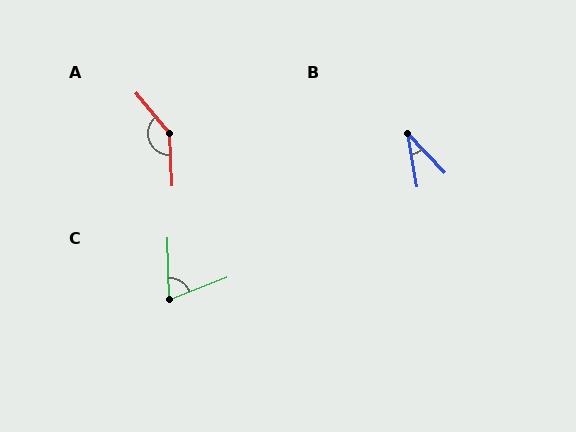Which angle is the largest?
A, at approximately 144 degrees.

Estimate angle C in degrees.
Approximately 70 degrees.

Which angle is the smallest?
B, at approximately 33 degrees.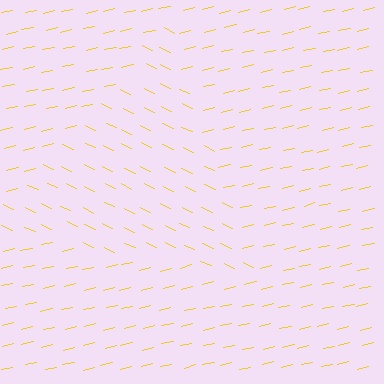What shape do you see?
I see a triangle.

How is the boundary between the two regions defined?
The boundary is defined purely by a change in line orientation (approximately 39 degrees difference). All lines are the same color and thickness.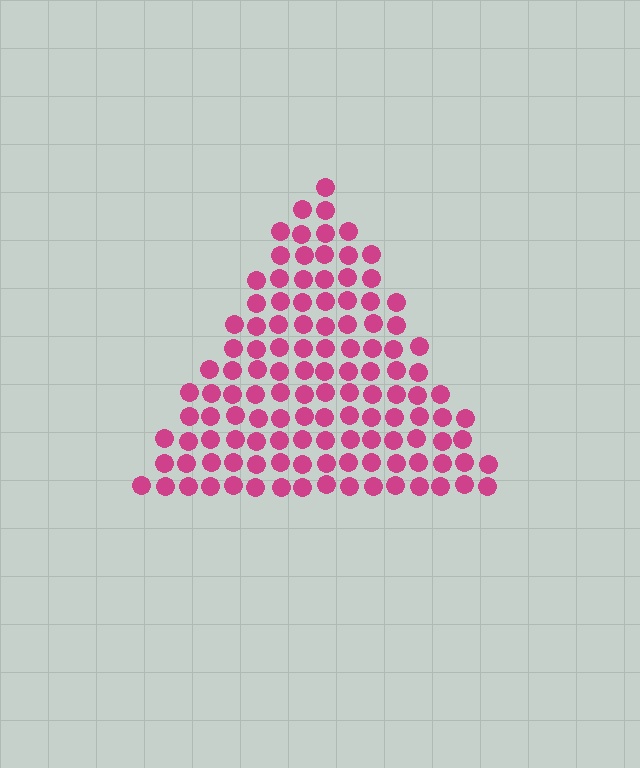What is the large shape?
The large shape is a triangle.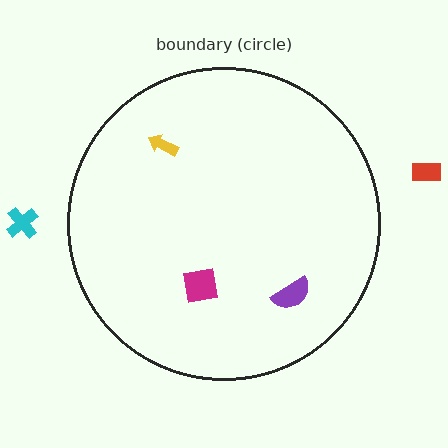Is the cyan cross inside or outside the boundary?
Outside.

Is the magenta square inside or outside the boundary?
Inside.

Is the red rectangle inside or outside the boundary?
Outside.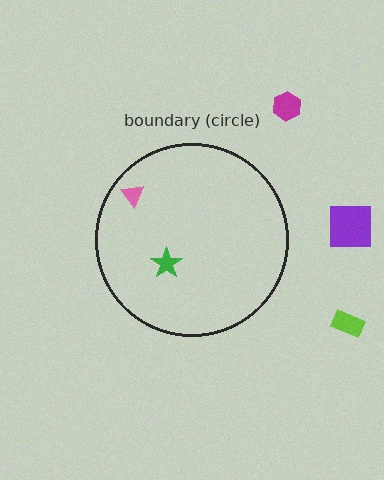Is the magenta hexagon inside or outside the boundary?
Outside.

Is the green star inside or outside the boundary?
Inside.